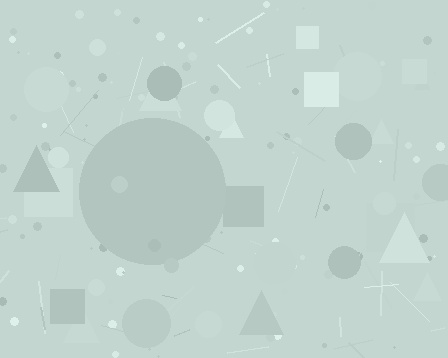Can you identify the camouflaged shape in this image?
The camouflaged shape is a circle.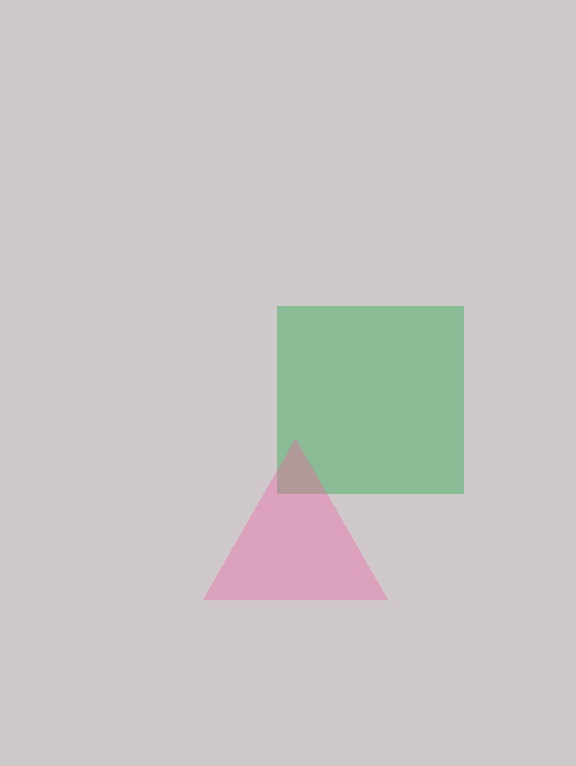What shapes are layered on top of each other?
The layered shapes are: a green square, a pink triangle.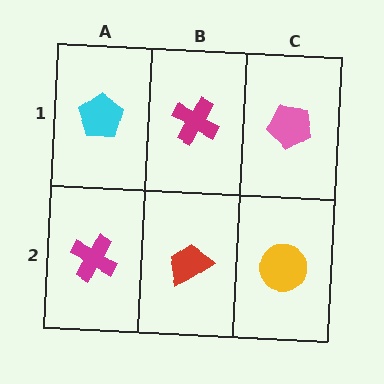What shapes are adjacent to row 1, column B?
A red trapezoid (row 2, column B), a cyan pentagon (row 1, column A), a pink pentagon (row 1, column C).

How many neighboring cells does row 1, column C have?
2.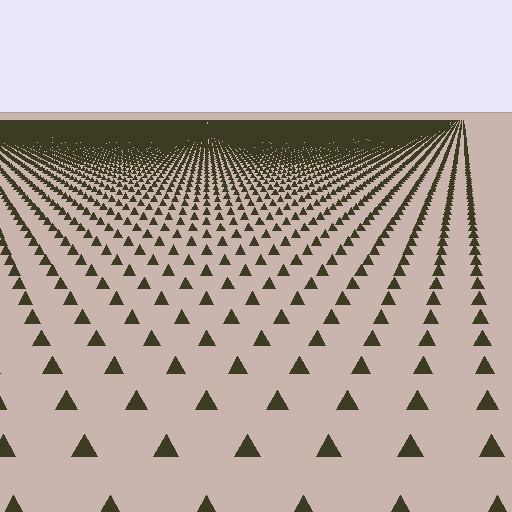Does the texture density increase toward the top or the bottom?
Density increases toward the top.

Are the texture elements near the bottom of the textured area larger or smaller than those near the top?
Larger. Near the bottom, elements are closer to the viewer and appear at a bigger on-screen size.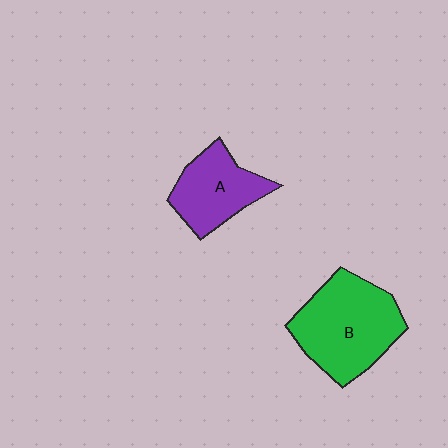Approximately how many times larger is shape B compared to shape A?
Approximately 1.5 times.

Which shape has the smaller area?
Shape A (purple).